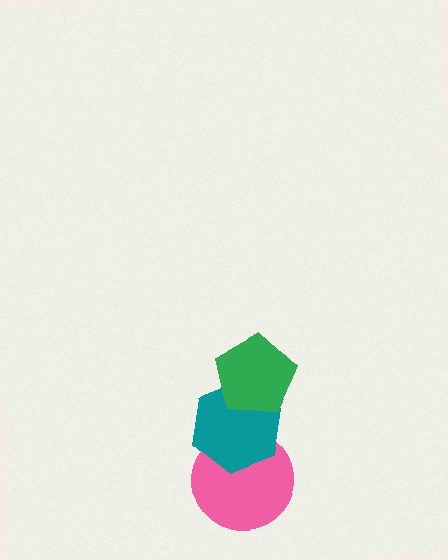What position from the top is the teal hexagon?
The teal hexagon is 2nd from the top.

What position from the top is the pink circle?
The pink circle is 3rd from the top.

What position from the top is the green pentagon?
The green pentagon is 1st from the top.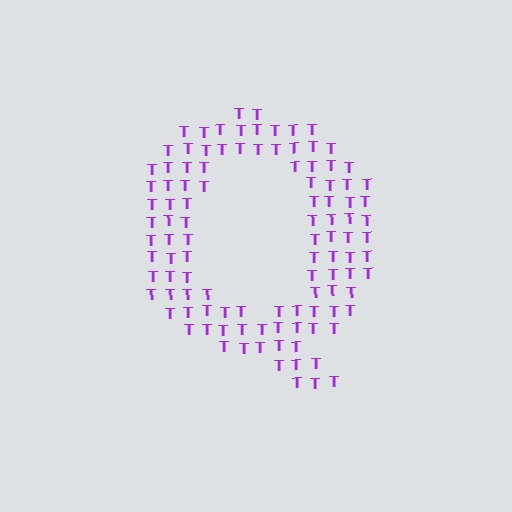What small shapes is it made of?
It is made of small letter T's.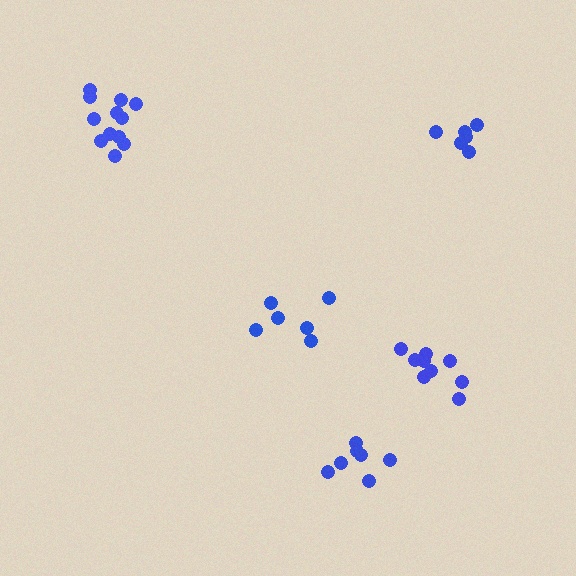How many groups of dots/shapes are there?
There are 5 groups.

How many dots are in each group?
Group 1: 9 dots, Group 2: 6 dots, Group 3: 12 dots, Group 4: 6 dots, Group 5: 7 dots (40 total).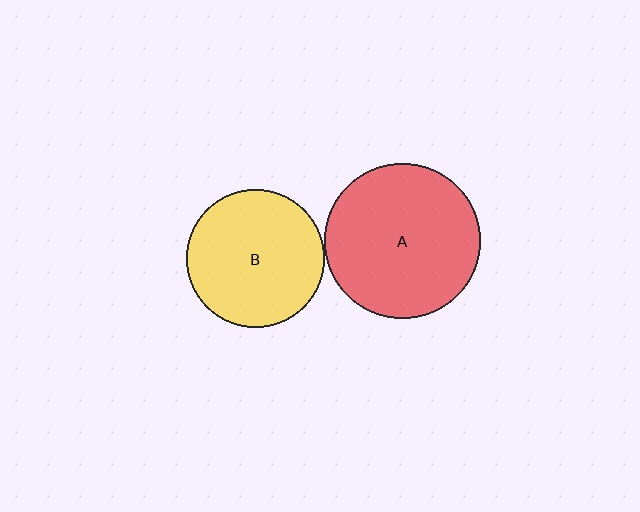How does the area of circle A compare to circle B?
Approximately 1.3 times.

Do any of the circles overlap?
No, none of the circles overlap.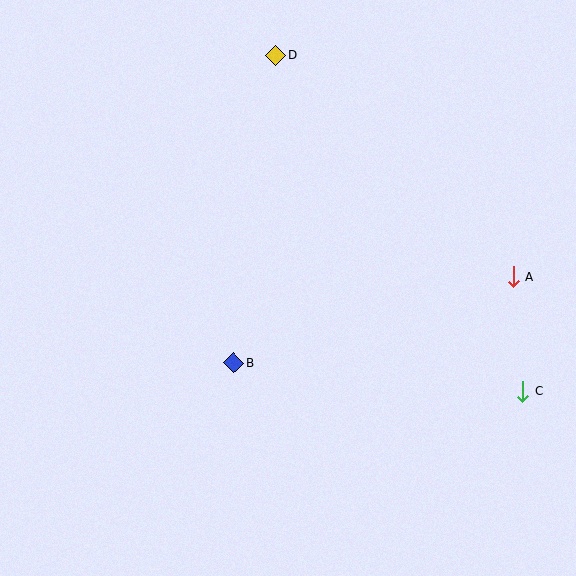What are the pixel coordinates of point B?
Point B is at (234, 363).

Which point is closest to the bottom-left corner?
Point B is closest to the bottom-left corner.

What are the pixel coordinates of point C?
Point C is at (523, 392).